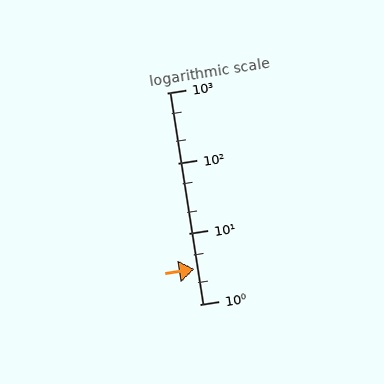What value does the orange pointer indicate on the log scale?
The pointer indicates approximately 3.1.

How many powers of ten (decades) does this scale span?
The scale spans 3 decades, from 1 to 1000.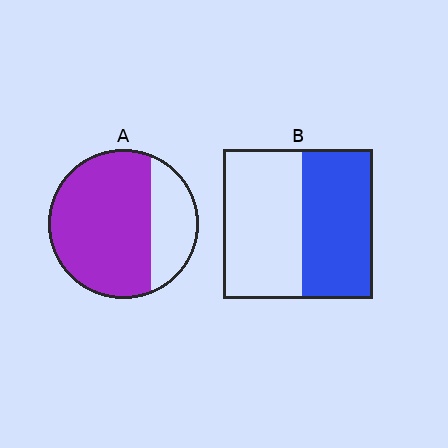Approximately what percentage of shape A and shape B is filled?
A is approximately 75% and B is approximately 45%.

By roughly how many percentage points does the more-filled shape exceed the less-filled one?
By roughly 25 percentage points (A over B).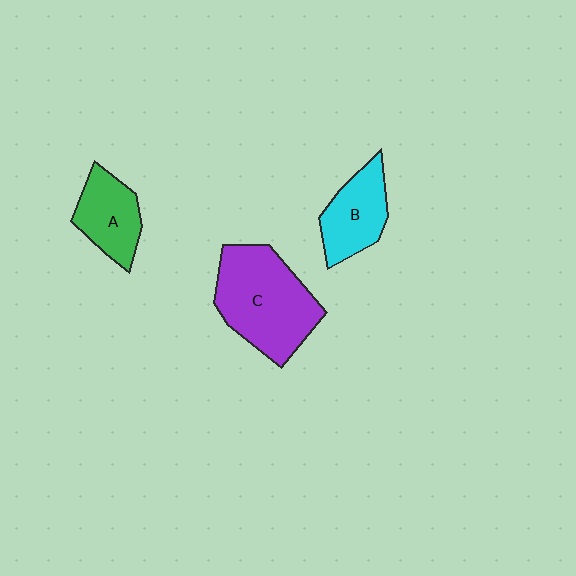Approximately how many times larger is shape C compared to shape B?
Approximately 1.8 times.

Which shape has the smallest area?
Shape A (green).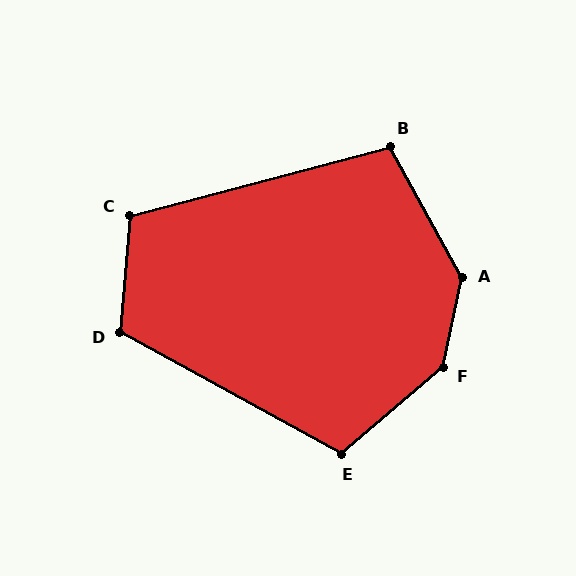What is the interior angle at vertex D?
Approximately 114 degrees (obtuse).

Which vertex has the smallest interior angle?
B, at approximately 104 degrees.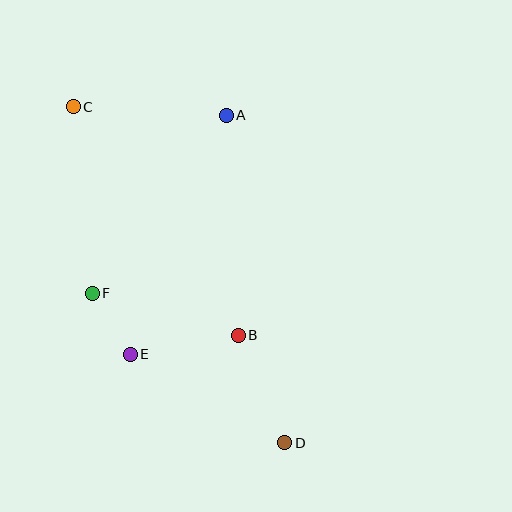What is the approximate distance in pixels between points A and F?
The distance between A and F is approximately 223 pixels.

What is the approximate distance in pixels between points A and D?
The distance between A and D is approximately 332 pixels.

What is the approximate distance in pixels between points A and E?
The distance between A and E is approximately 257 pixels.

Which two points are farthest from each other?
Points C and D are farthest from each other.